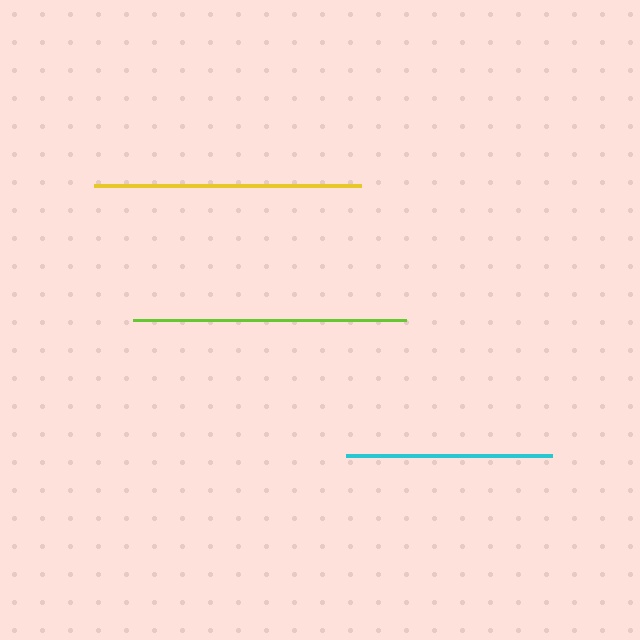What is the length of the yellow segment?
The yellow segment is approximately 267 pixels long.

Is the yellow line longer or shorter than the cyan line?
The yellow line is longer than the cyan line.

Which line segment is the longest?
The lime line is the longest at approximately 273 pixels.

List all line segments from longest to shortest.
From longest to shortest: lime, yellow, cyan.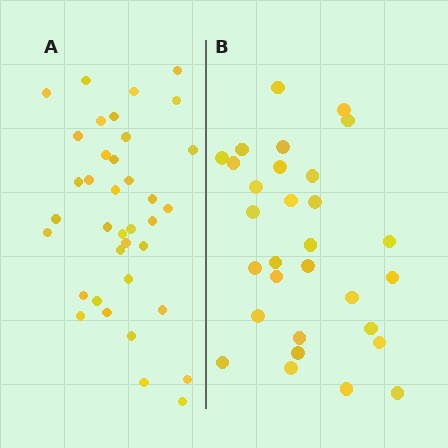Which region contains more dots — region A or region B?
Region A (the left region) has more dots.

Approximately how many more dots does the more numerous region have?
Region A has roughly 8 or so more dots than region B.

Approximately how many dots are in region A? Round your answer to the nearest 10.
About 40 dots. (The exact count is 37, which rounds to 40.)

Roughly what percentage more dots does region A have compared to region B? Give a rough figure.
About 25% more.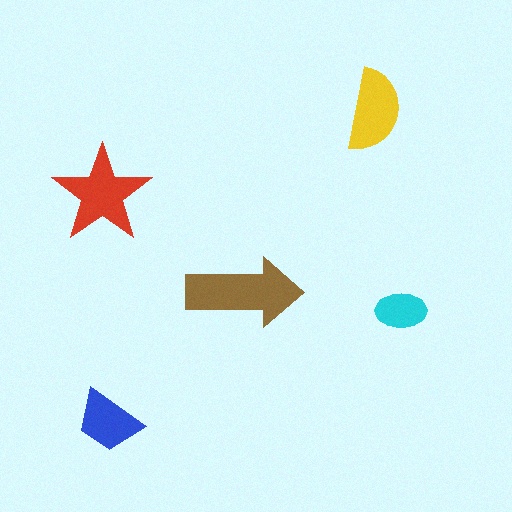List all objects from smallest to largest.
The cyan ellipse, the blue trapezoid, the yellow semicircle, the red star, the brown arrow.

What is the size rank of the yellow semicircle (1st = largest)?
3rd.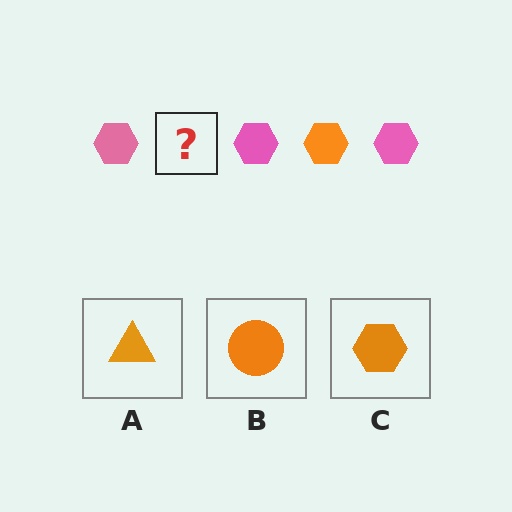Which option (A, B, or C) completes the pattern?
C.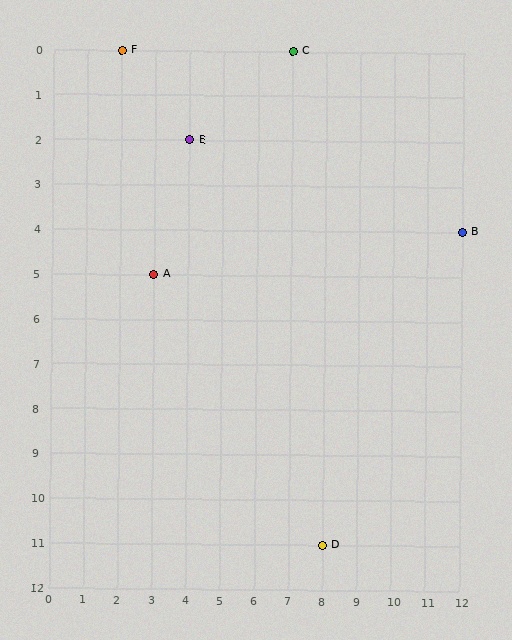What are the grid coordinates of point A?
Point A is at grid coordinates (3, 5).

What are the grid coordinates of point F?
Point F is at grid coordinates (2, 0).